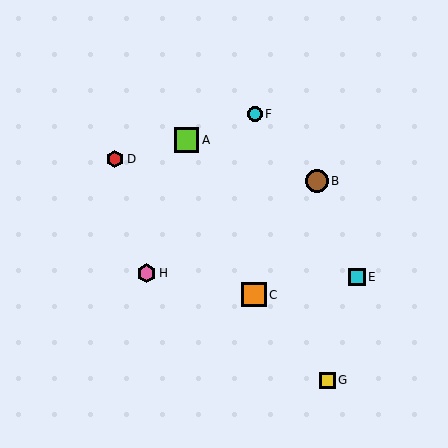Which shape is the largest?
The lime square (labeled A) is the largest.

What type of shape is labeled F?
Shape F is a cyan circle.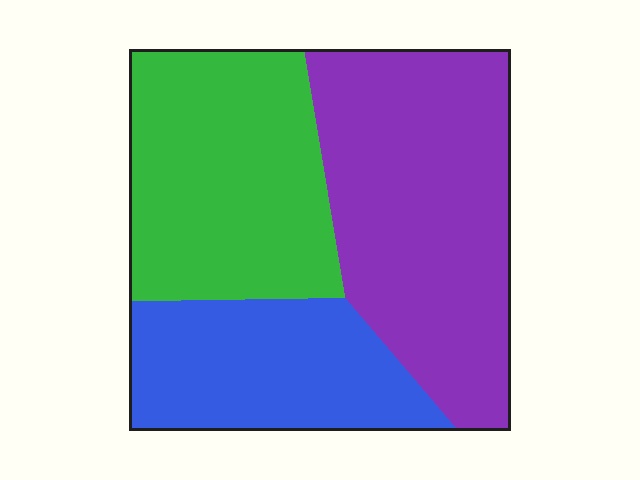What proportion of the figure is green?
Green takes up about one third (1/3) of the figure.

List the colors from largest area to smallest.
From largest to smallest: purple, green, blue.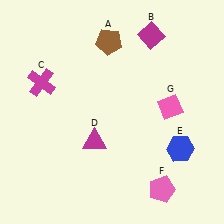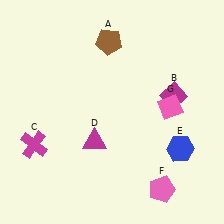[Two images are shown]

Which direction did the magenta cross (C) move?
The magenta cross (C) moved down.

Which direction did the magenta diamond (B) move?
The magenta diamond (B) moved down.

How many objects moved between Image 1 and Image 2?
2 objects moved between the two images.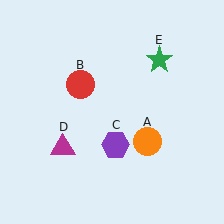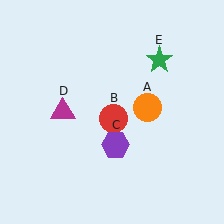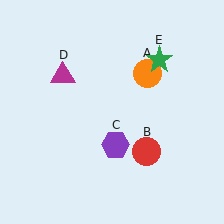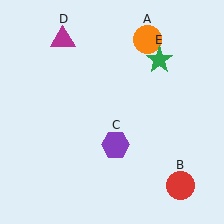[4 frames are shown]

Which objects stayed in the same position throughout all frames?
Purple hexagon (object C) and green star (object E) remained stationary.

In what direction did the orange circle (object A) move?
The orange circle (object A) moved up.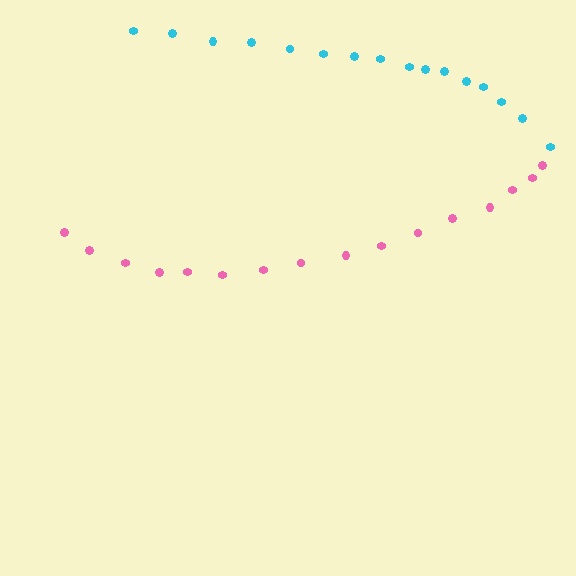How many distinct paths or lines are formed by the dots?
There are 2 distinct paths.